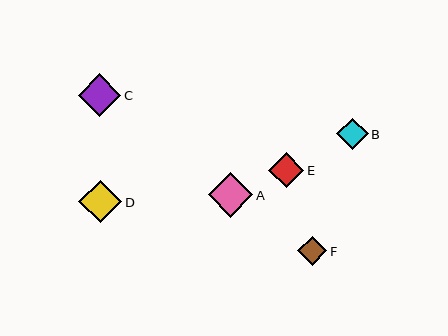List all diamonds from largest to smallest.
From largest to smallest: A, D, C, E, B, F.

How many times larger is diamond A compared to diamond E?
Diamond A is approximately 1.3 times the size of diamond E.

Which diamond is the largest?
Diamond A is the largest with a size of approximately 45 pixels.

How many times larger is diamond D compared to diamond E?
Diamond D is approximately 1.2 times the size of diamond E.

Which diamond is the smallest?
Diamond F is the smallest with a size of approximately 29 pixels.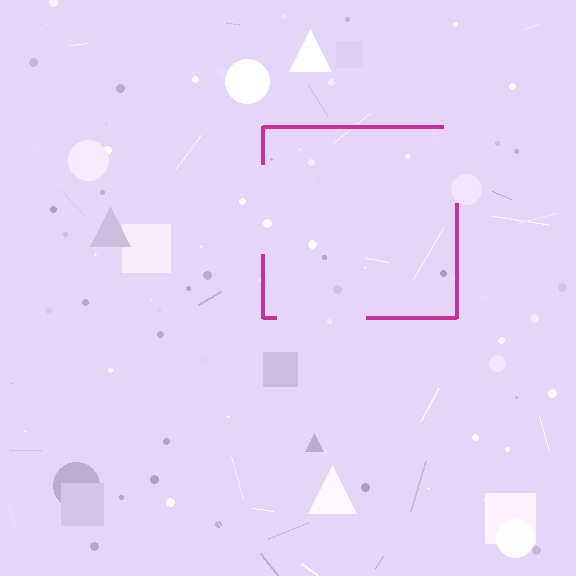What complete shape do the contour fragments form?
The contour fragments form a square.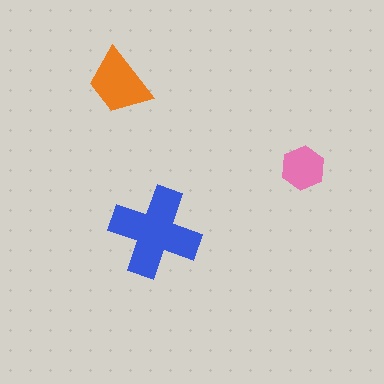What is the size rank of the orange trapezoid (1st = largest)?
2nd.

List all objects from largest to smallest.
The blue cross, the orange trapezoid, the pink hexagon.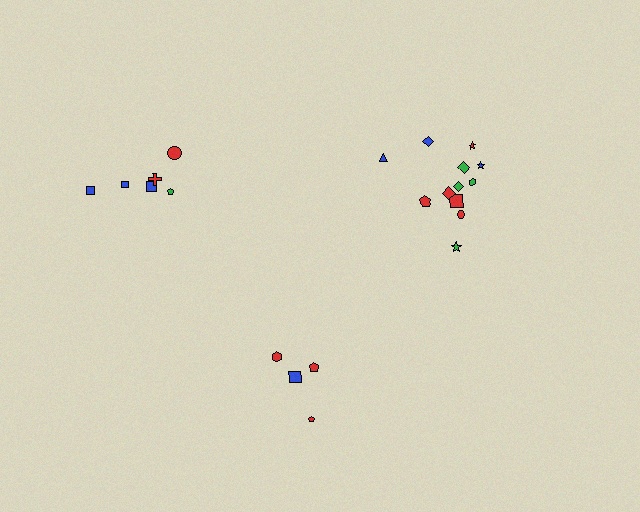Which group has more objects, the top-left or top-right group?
The top-right group.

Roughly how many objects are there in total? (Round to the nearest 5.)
Roughly 20 objects in total.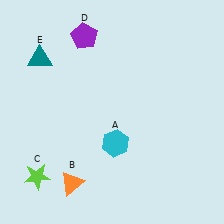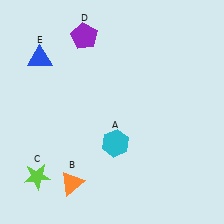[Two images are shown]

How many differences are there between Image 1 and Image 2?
There is 1 difference between the two images.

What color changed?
The triangle (E) changed from teal in Image 1 to blue in Image 2.